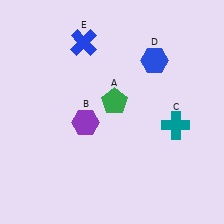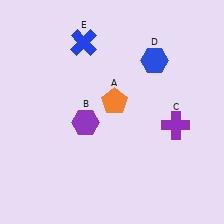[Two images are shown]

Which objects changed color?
A changed from green to orange. C changed from teal to purple.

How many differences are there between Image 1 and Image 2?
There are 2 differences between the two images.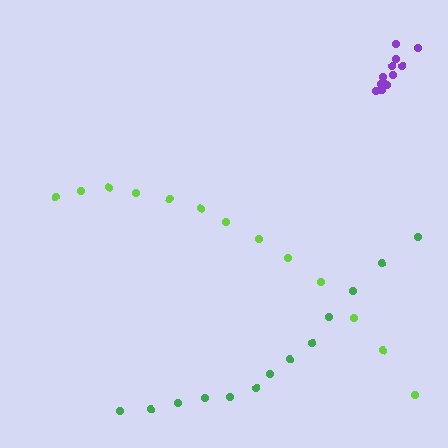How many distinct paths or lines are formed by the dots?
There are 3 distinct paths.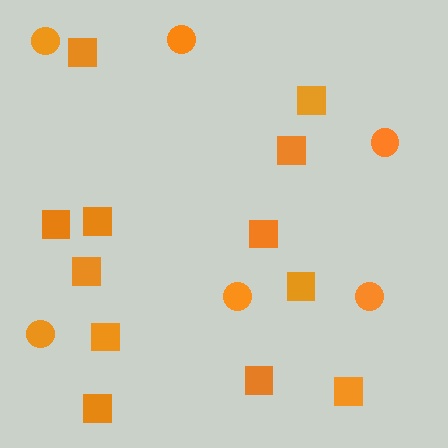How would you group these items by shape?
There are 2 groups: one group of squares (12) and one group of circles (6).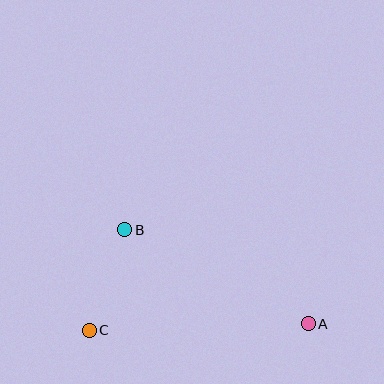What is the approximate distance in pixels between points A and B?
The distance between A and B is approximately 206 pixels.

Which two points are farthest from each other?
Points A and C are farthest from each other.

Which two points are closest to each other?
Points B and C are closest to each other.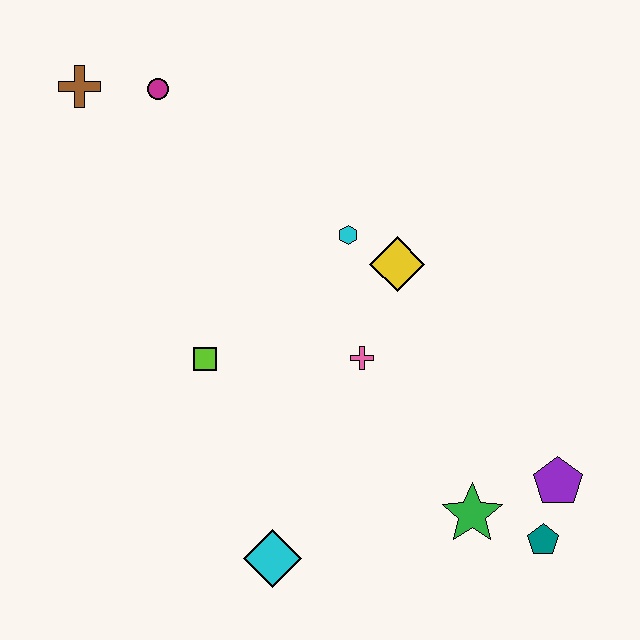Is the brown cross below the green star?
No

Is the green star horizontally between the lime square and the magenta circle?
No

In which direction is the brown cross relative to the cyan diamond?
The brown cross is above the cyan diamond.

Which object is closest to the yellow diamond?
The cyan hexagon is closest to the yellow diamond.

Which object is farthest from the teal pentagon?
The brown cross is farthest from the teal pentagon.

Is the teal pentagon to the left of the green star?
No